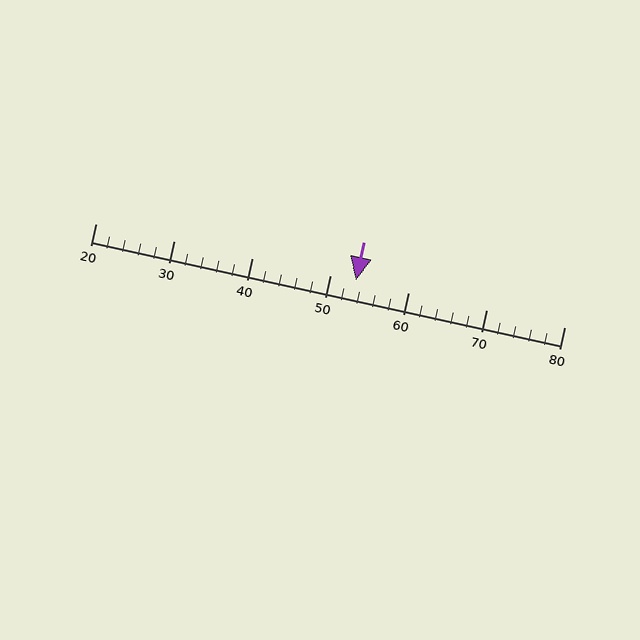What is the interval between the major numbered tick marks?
The major tick marks are spaced 10 units apart.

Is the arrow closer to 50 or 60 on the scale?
The arrow is closer to 50.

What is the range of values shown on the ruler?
The ruler shows values from 20 to 80.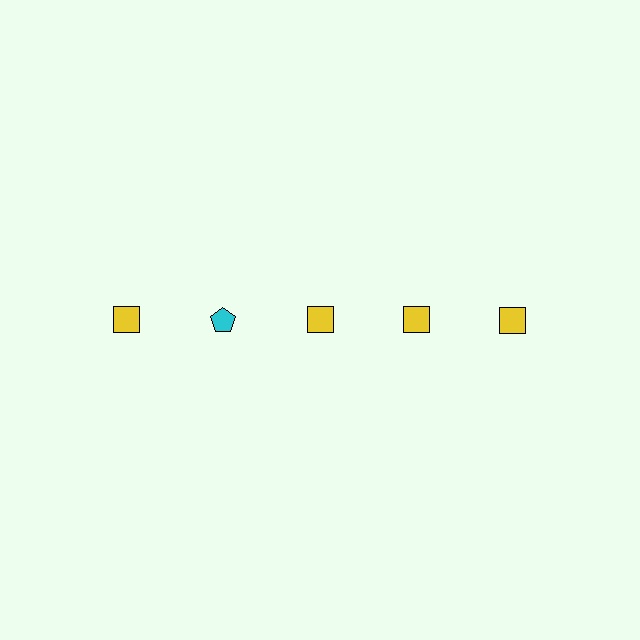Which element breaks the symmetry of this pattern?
The cyan pentagon in the top row, second from left column breaks the symmetry. All other shapes are yellow squares.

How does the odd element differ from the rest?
It differs in both color (cyan instead of yellow) and shape (pentagon instead of square).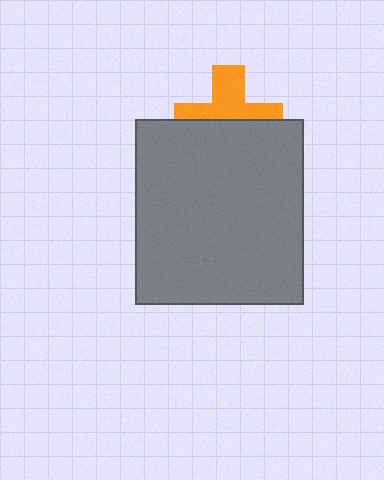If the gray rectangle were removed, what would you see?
You would see the complete orange cross.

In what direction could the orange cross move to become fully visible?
The orange cross could move up. That would shift it out from behind the gray rectangle entirely.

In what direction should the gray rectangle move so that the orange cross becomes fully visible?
The gray rectangle should move down. That is the shortest direction to clear the overlap and leave the orange cross fully visible.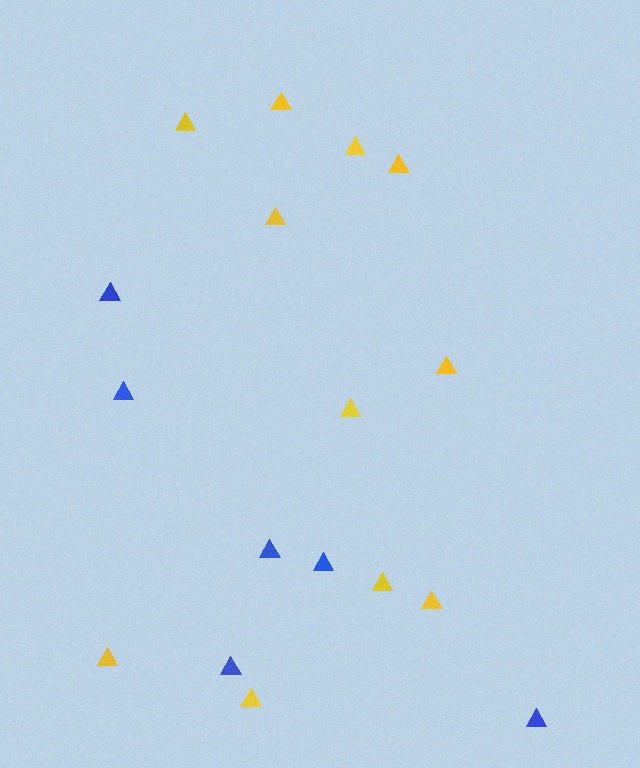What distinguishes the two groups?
There are 2 groups: one group of yellow triangles (11) and one group of blue triangles (6).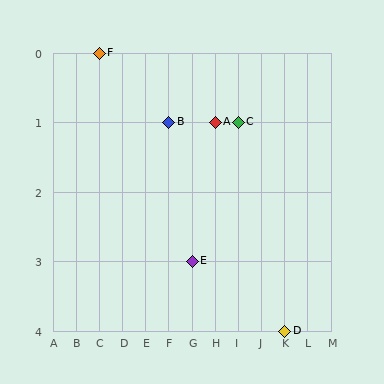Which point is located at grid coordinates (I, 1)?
Point C is at (I, 1).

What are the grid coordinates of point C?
Point C is at grid coordinates (I, 1).